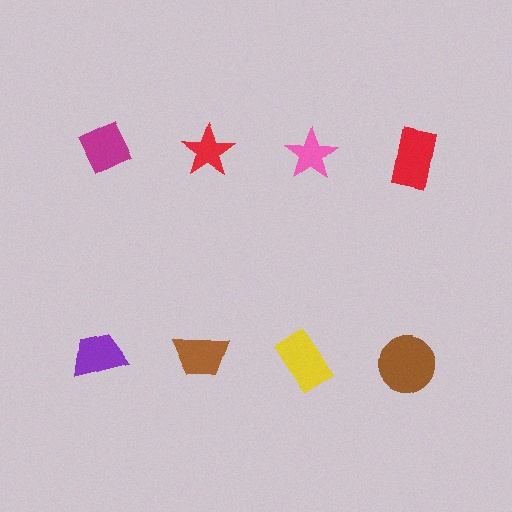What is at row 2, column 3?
A yellow rectangle.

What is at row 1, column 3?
A pink star.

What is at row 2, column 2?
A brown trapezoid.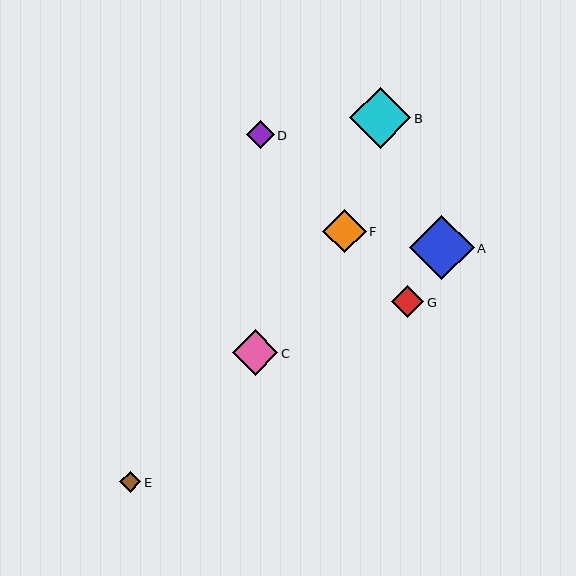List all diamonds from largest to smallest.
From largest to smallest: A, B, C, F, G, D, E.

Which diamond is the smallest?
Diamond E is the smallest with a size of approximately 21 pixels.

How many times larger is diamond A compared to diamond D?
Diamond A is approximately 2.3 times the size of diamond D.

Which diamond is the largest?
Diamond A is the largest with a size of approximately 64 pixels.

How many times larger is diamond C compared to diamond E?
Diamond C is approximately 2.2 times the size of diamond E.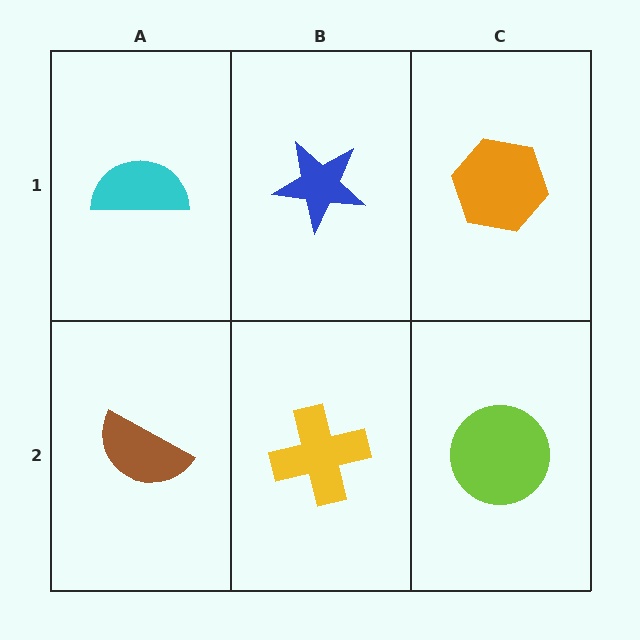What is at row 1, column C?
An orange hexagon.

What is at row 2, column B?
A yellow cross.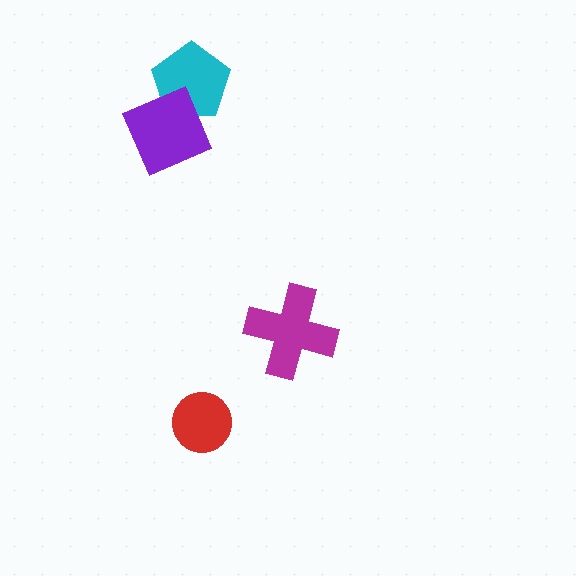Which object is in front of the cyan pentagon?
The purple diamond is in front of the cyan pentagon.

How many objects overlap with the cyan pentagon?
1 object overlaps with the cyan pentagon.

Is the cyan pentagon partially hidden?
Yes, it is partially covered by another shape.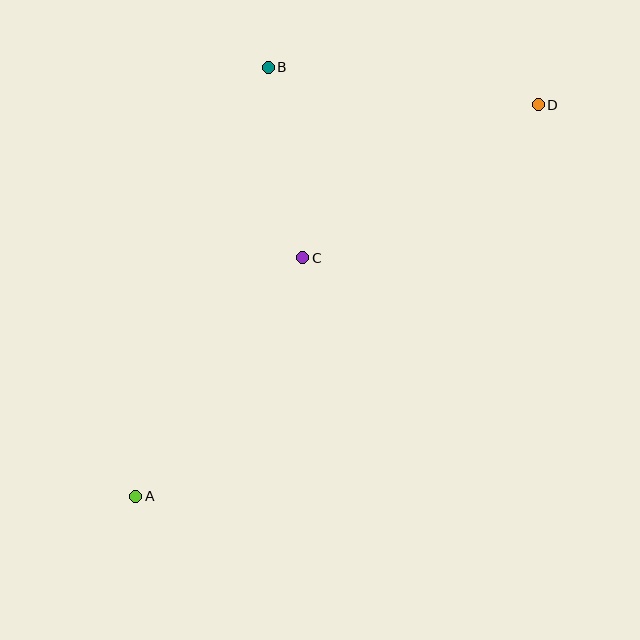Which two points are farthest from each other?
Points A and D are farthest from each other.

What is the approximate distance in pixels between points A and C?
The distance between A and C is approximately 291 pixels.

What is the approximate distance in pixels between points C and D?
The distance between C and D is approximately 281 pixels.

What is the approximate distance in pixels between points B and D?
The distance between B and D is approximately 272 pixels.